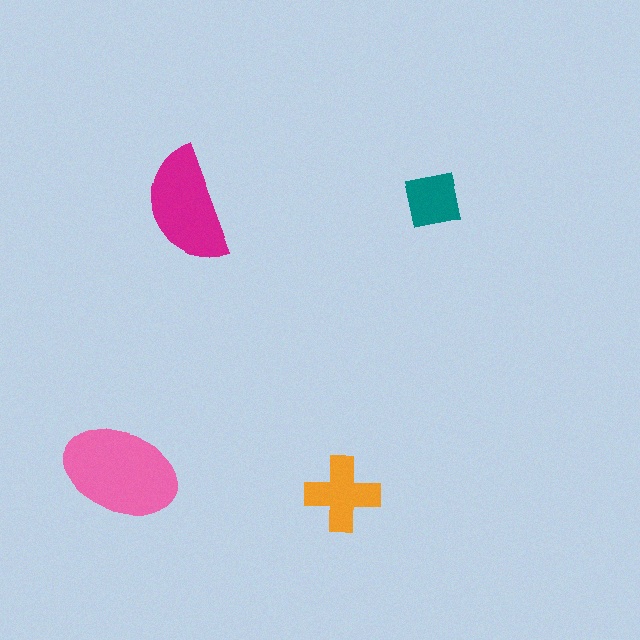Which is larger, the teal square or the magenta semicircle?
The magenta semicircle.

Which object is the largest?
The pink ellipse.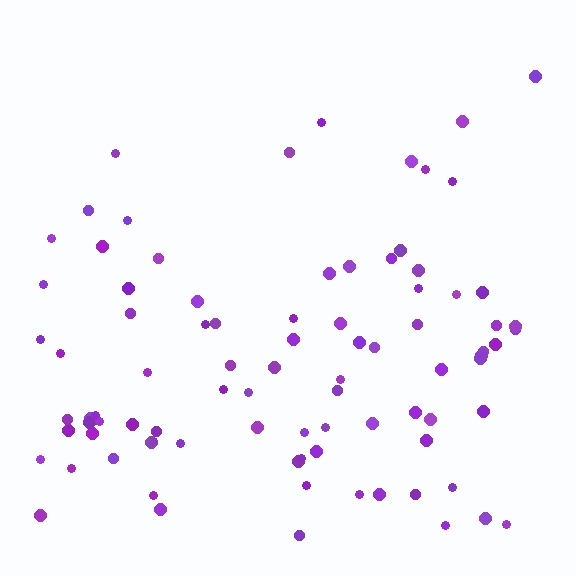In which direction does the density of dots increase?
From top to bottom, with the bottom side densest.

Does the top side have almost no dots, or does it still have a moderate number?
Still a moderate number, just noticeably fewer than the bottom.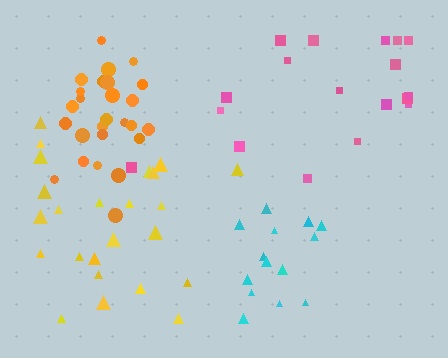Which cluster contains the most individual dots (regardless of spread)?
Orange (26).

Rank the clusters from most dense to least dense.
orange, cyan, yellow, pink.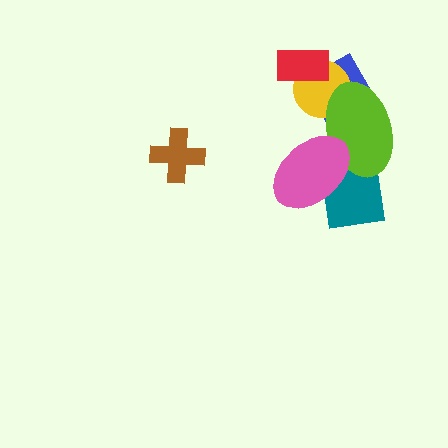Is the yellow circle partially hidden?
Yes, it is partially covered by another shape.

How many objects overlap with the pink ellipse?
2 objects overlap with the pink ellipse.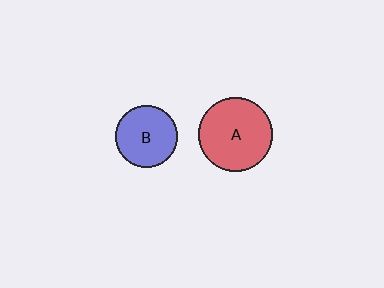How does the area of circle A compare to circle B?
Approximately 1.4 times.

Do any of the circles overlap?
No, none of the circles overlap.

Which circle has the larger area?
Circle A (red).